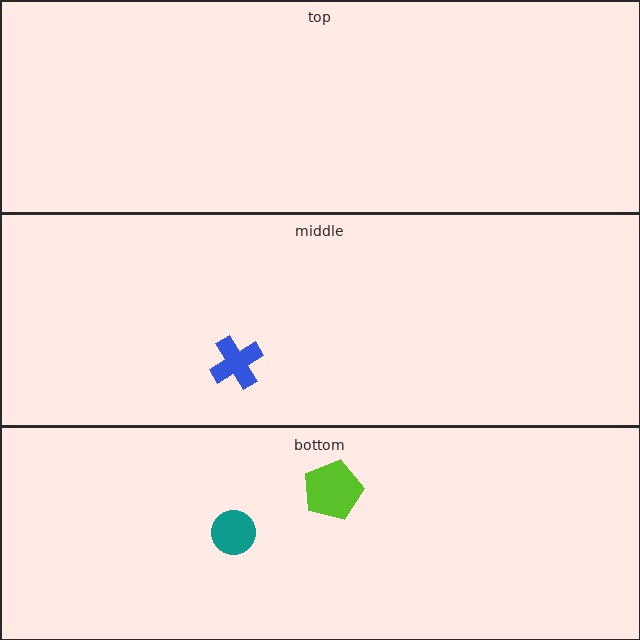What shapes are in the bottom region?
The teal circle, the lime pentagon.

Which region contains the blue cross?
The middle region.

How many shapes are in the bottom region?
2.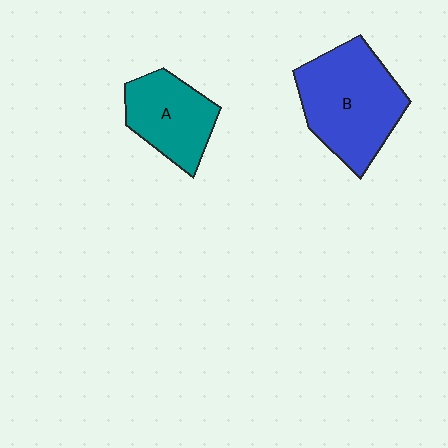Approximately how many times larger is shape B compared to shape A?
Approximately 1.5 times.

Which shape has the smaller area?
Shape A (teal).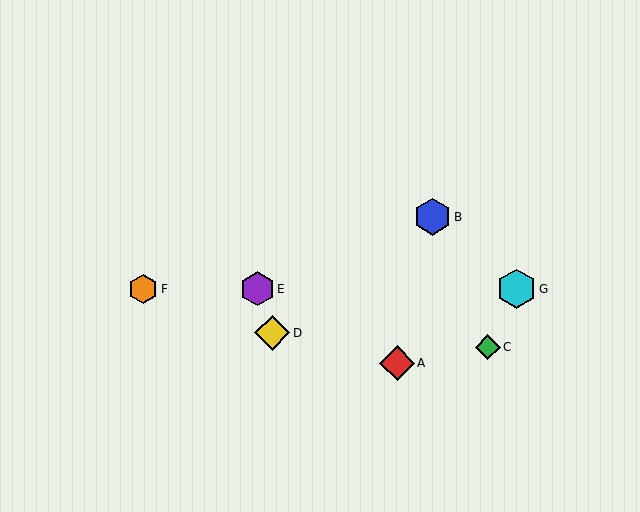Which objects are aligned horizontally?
Objects E, F, G are aligned horizontally.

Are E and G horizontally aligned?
Yes, both are at y≈289.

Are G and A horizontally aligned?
No, G is at y≈289 and A is at y≈363.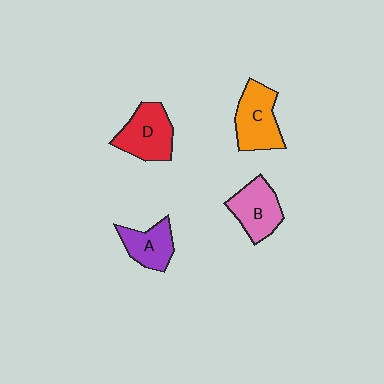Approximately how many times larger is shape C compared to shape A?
Approximately 1.3 times.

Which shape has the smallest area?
Shape A (purple).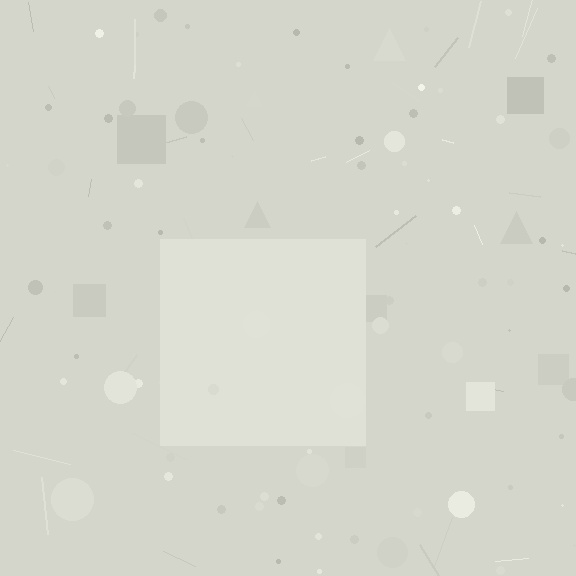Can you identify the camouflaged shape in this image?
The camouflaged shape is a square.